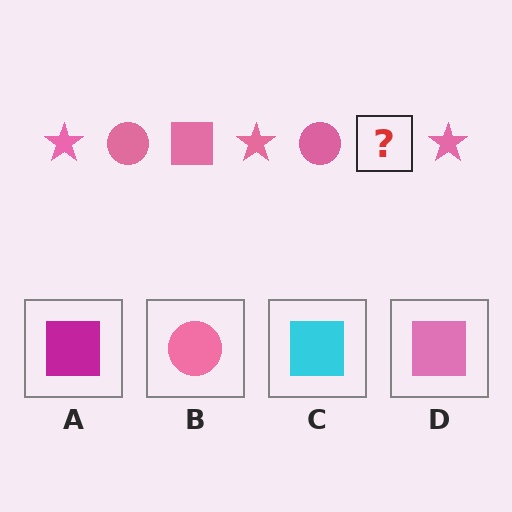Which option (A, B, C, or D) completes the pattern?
D.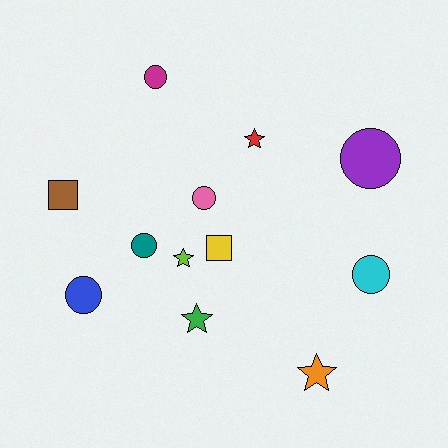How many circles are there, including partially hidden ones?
There are 6 circles.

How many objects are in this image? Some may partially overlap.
There are 12 objects.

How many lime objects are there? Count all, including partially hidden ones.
There is 1 lime object.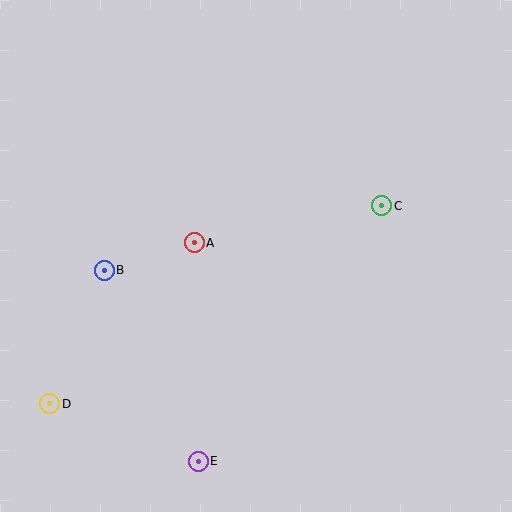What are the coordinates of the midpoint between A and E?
The midpoint between A and E is at (196, 352).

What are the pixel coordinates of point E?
Point E is at (198, 461).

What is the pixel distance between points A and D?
The distance between A and D is 216 pixels.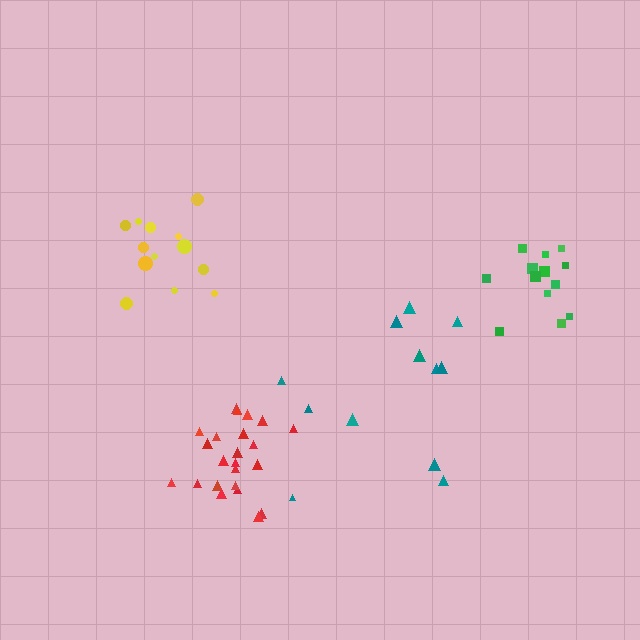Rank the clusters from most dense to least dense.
red, green, yellow, teal.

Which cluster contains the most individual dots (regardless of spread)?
Red (23).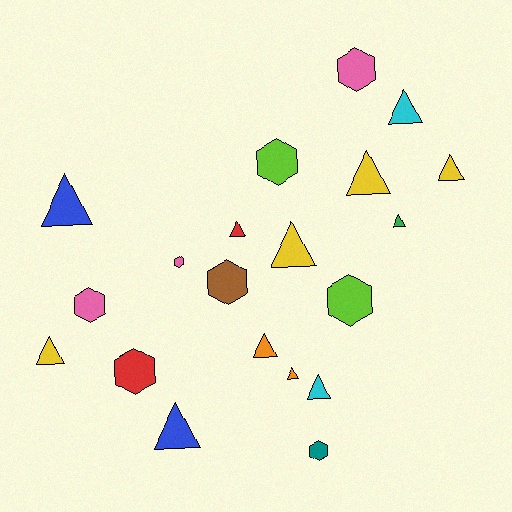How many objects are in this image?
There are 20 objects.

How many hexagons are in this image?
There are 8 hexagons.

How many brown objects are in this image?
There is 1 brown object.